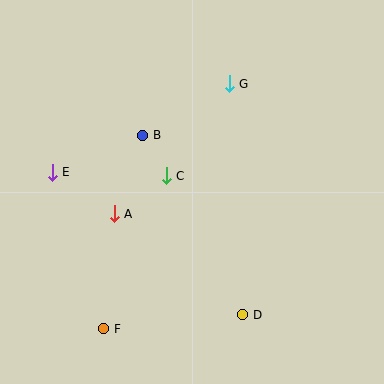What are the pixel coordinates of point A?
Point A is at (114, 214).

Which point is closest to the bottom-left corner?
Point F is closest to the bottom-left corner.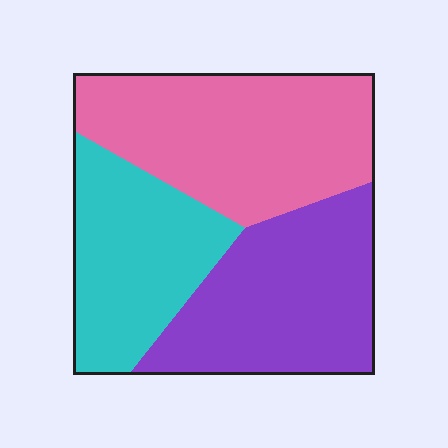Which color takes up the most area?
Pink, at roughly 40%.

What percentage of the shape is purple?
Purple covers around 35% of the shape.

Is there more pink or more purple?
Pink.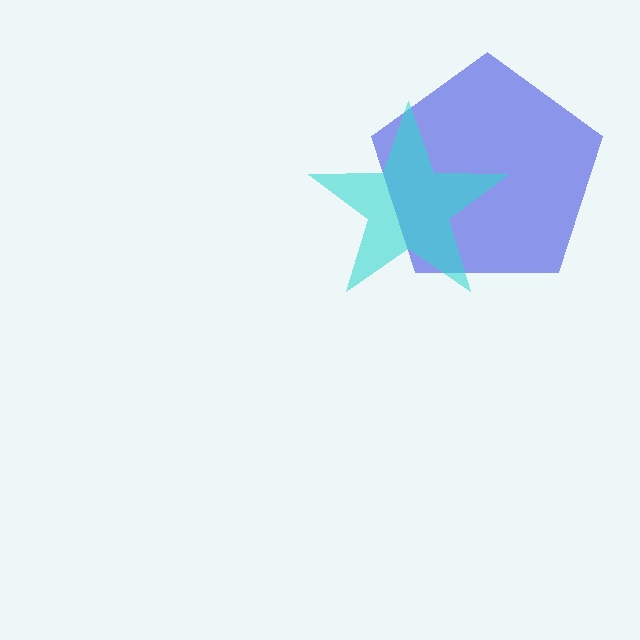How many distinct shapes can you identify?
There are 2 distinct shapes: a blue pentagon, a cyan star.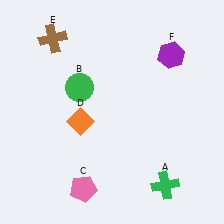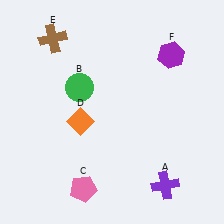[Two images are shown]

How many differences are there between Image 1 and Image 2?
There is 1 difference between the two images.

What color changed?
The cross (A) changed from green in Image 1 to purple in Image 2.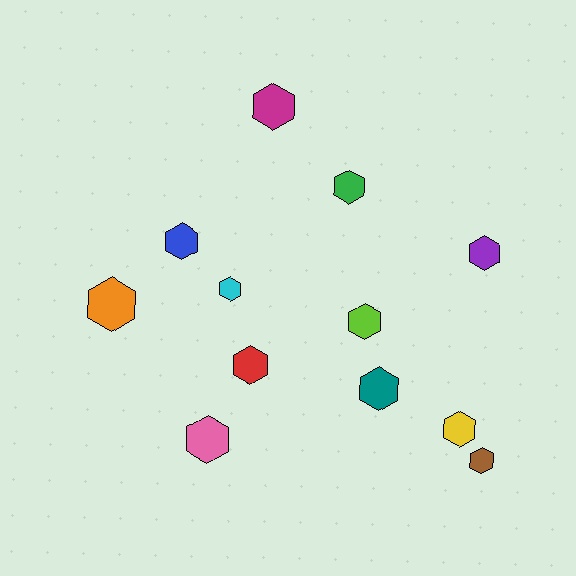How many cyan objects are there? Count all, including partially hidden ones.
There is 1 cyan object.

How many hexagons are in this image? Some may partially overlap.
There are 12 hexagons.